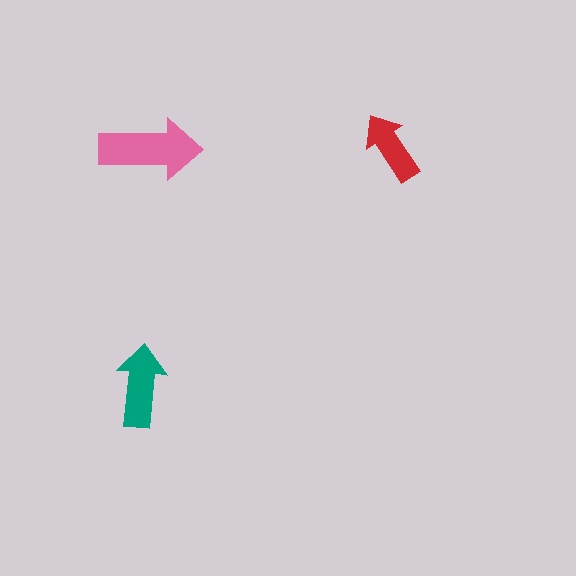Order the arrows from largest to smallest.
the pink one, the teal one, the red one.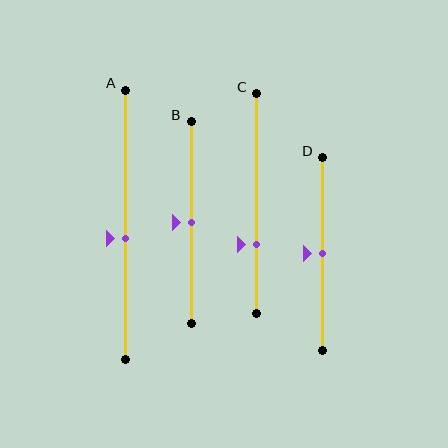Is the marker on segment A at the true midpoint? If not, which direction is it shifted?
No, the marker on segment A is shifted downward by about 5% of the segment length.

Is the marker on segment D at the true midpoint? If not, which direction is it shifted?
Yes, the marker on segment D is at the true midpoint.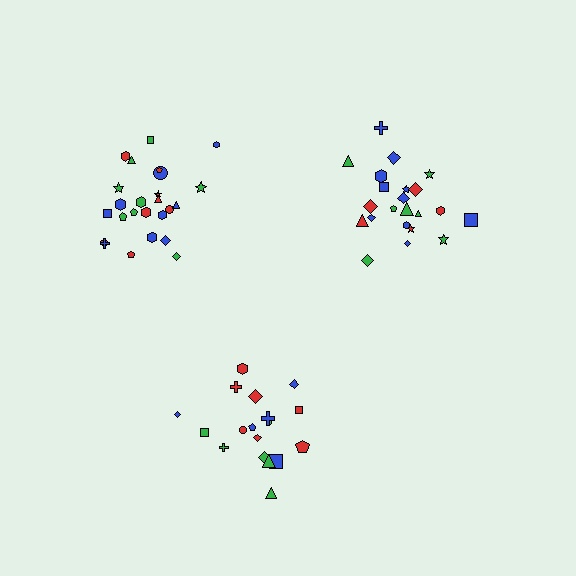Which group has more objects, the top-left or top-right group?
The top-left group.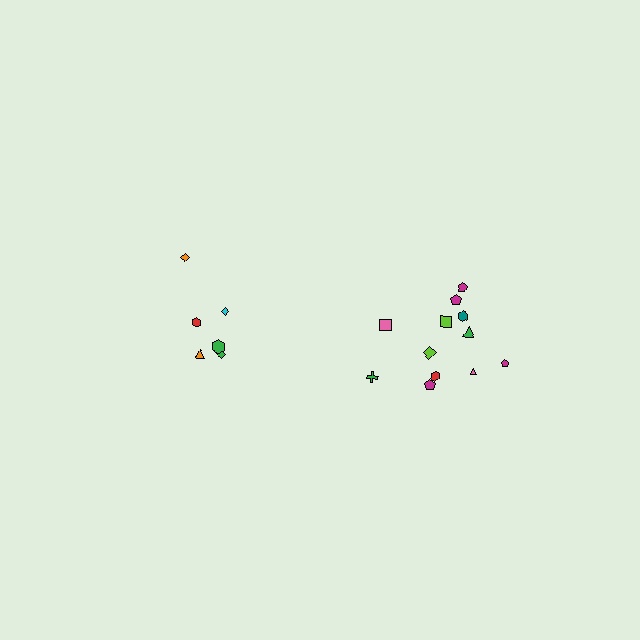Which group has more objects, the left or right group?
The right group.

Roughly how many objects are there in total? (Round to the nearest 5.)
Roughly 20 objects in total.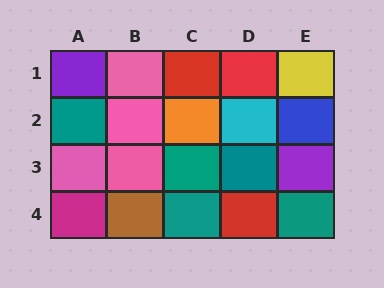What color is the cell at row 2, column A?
Teal.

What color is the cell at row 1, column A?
Purple.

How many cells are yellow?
1 cell is yellow.